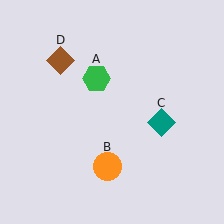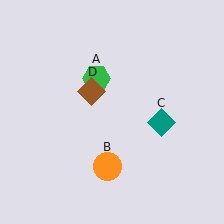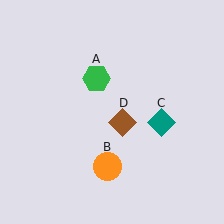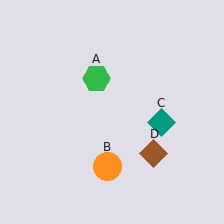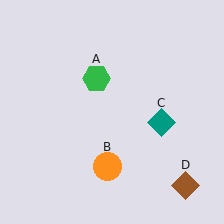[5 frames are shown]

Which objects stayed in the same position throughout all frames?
Green hexagon (object A) and orange circle (object B) and teal diamond (object C) remained stationary.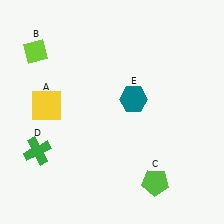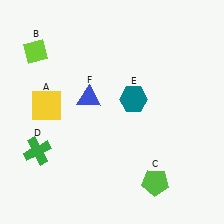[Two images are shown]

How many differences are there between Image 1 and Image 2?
There is 1 difference between the two images.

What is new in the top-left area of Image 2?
A blue triangle (F) was added in the top-left area of Image 2.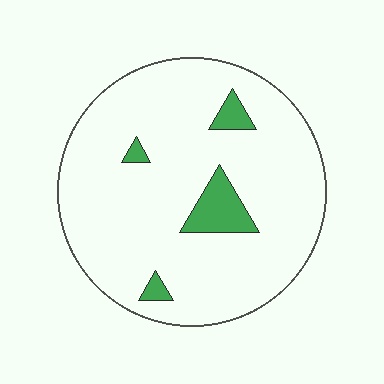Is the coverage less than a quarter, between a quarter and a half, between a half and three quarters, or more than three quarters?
Less than a quarter.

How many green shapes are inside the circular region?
4.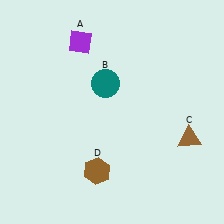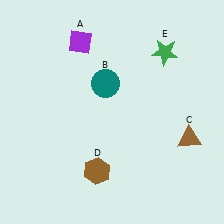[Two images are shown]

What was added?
A green star (E) was added in Image 2.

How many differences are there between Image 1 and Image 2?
There is 1 difference between the two images.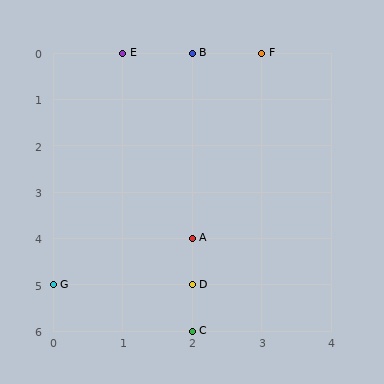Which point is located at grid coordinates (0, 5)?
Point G is at (0, 5).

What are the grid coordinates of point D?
Point D is at grid coordinates (2, 5).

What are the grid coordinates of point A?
Point A is at grid coordinates (2, 4).